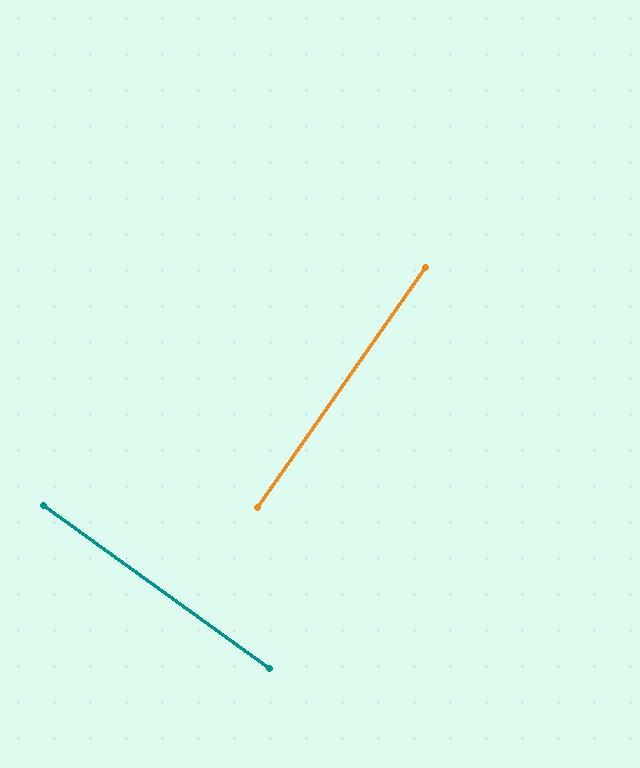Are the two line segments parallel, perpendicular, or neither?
Perpendicular — they meet at approximately 89°.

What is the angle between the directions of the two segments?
Approximately 89 degrees.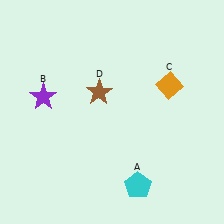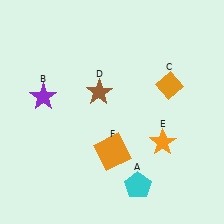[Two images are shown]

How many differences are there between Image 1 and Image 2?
There are 2 differences between the two images.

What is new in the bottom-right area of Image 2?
An orange square (F) was added in the bottom-right area of Image 2.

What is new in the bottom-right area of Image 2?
An orange star (E) was added in the bottom-right area of Image 2.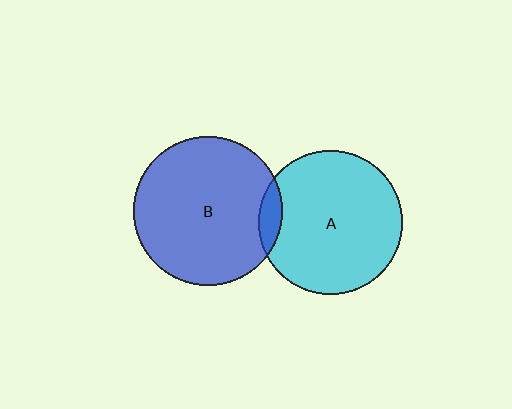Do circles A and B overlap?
Yes.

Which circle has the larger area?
Circle B (blue).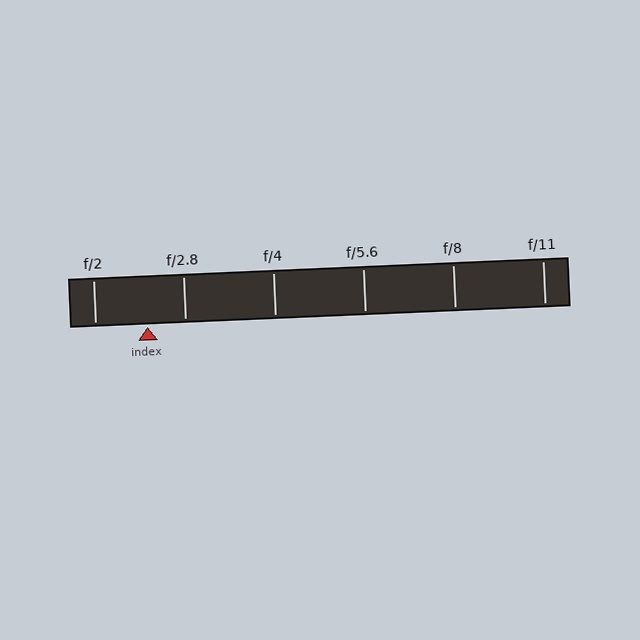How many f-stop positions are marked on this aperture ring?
There are 6 f-stop positions marked.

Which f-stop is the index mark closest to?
The index mark is closest to f/2.8.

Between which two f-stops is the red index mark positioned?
The index mark is between f/2 and f/2.8.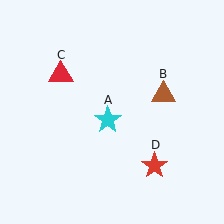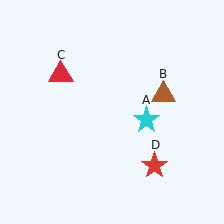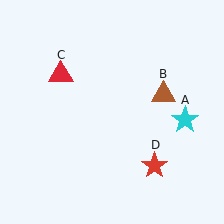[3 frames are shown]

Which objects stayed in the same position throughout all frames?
Brown triangle (object B) and red triangle (object C) and red star (object D) remained stationary.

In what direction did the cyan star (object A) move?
The cyan star (object A) moved right.